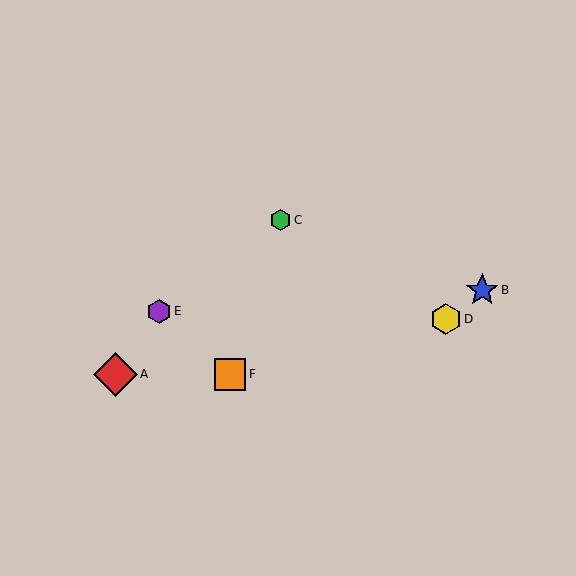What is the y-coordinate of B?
Object B is at y≈290.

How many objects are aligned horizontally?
2 objects (A, F) are aligned horizontally.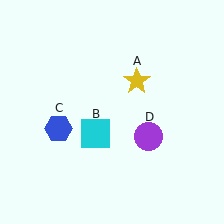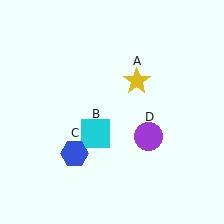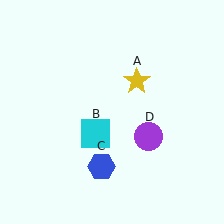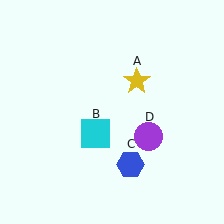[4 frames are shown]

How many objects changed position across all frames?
1 object changed position: blue hexagon (object C).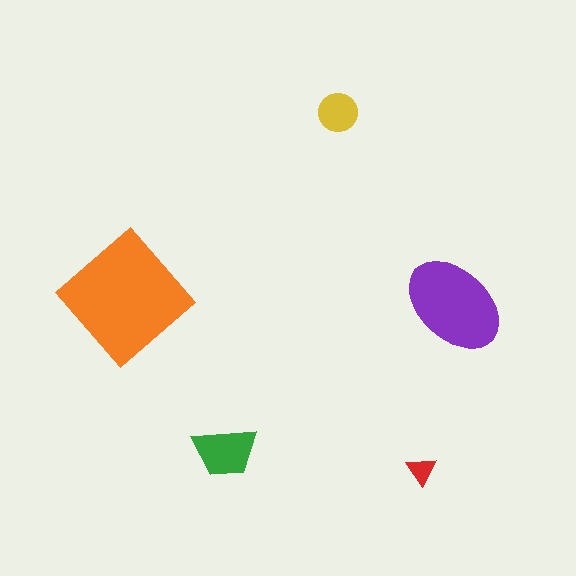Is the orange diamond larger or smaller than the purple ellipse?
Larger.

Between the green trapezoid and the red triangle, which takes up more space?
The green trapezoid.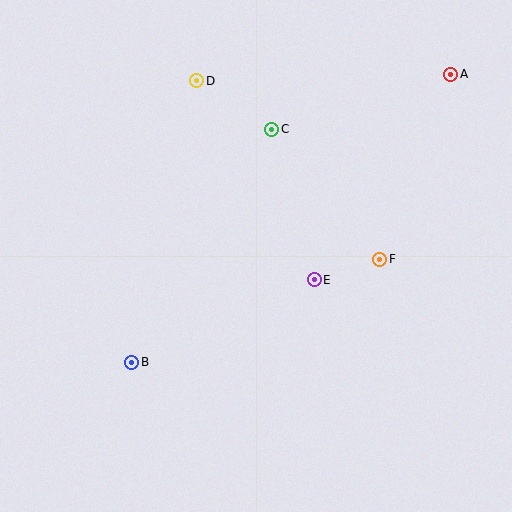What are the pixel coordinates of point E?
Point E is at (314, 280).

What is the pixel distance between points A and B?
The distance between A and B is 430 pixels.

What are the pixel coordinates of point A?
Point A is at (451, 74).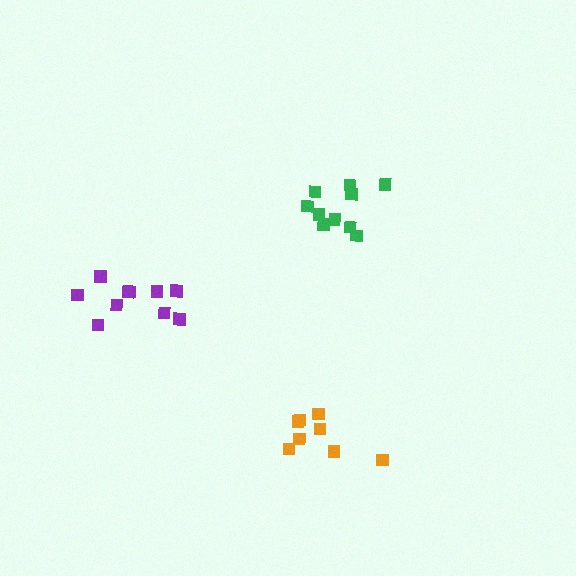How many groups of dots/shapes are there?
There are 3 groups.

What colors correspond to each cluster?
The clusters are colored: purple, orange, green.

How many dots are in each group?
Group 1: 10 dots, Group 2: 8 dots, Group 3: 10 dots (28 total).